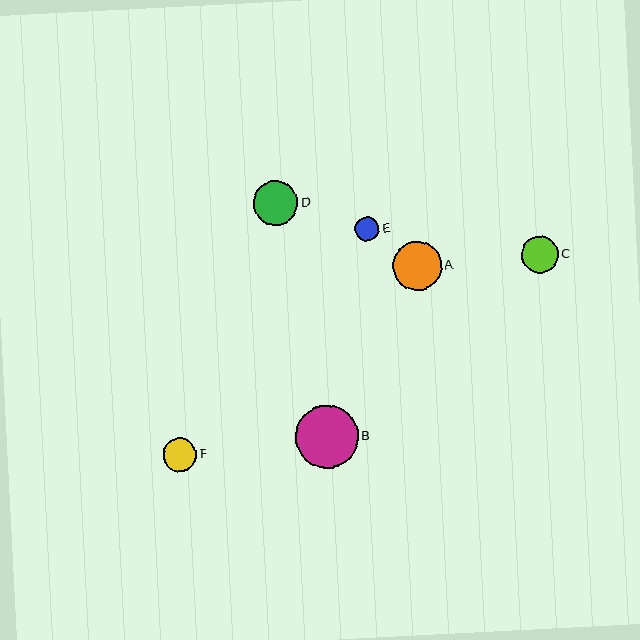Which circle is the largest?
Circle B is the largest with a size of approximately 62 pixels.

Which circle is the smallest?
Circle E is the smallest with a size of approximately 24 pixels.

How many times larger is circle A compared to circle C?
Circle A is approximately 1.3 times the size of circle C.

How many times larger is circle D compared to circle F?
Circle D is approximately 1.3 times the size of circle F.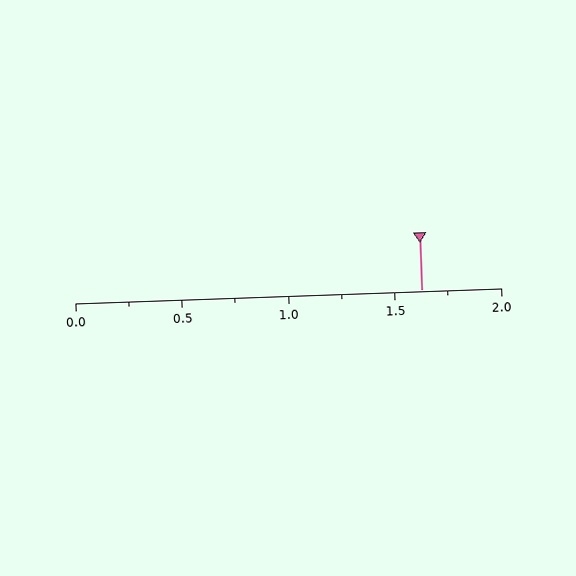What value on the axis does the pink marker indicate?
The marker indicates approximately 1.62.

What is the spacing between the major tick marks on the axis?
The major ticks are spaced 0.5 apart.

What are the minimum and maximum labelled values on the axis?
The axis runs from 0.0 to 2.0.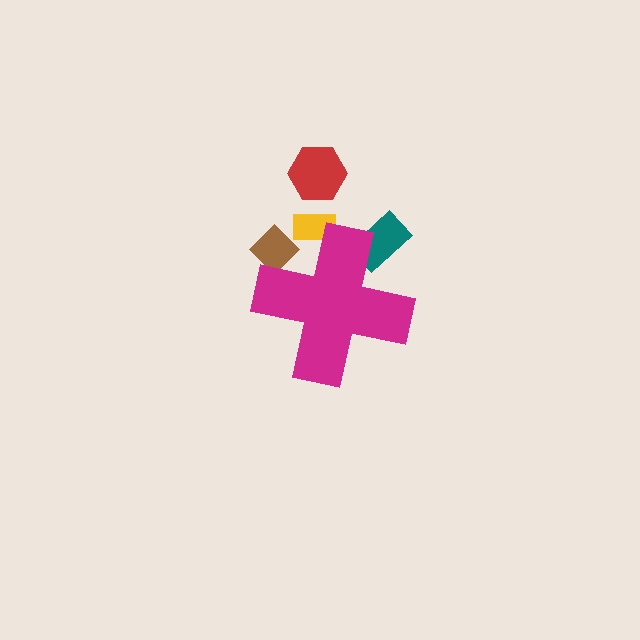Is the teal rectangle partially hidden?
Yes, the teal rectangle is partially hidden behind the magenta cross.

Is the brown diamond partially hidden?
Yes, the brown diamond is partially hidden behind the magenta cross.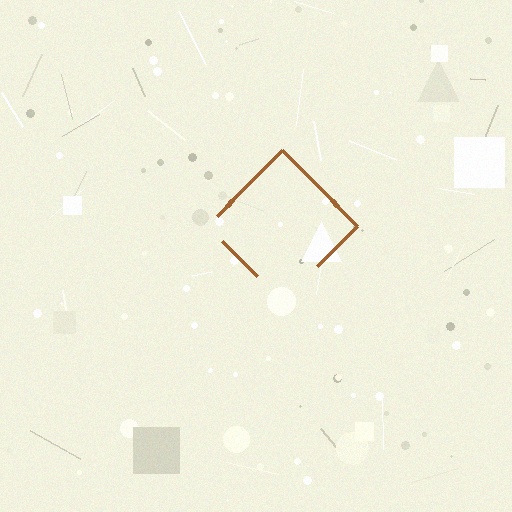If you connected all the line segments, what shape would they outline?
They would outline a diamond.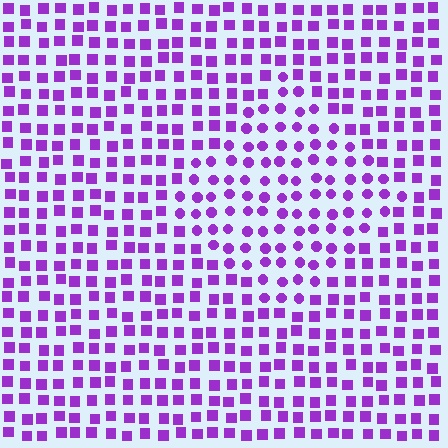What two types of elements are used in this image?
The image uses circles inside the diamond region and squares outside it.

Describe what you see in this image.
The image is filled with small purple elements arranged in a uniform grid. A diamond-shaped region contains circles, while the surrounding area contains squares. The boundary is defined purely by the change in element shape.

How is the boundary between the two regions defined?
The boundary is defined by a change in element shape: circles inside vs. squares outside. All elements share the same color and spacing.